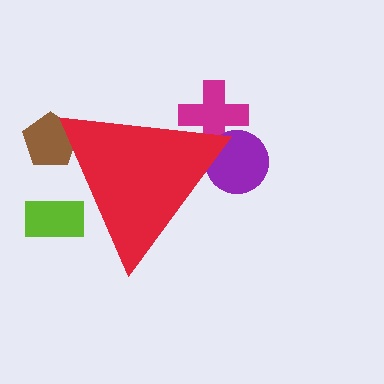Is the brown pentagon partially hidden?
Yes, the brown pentagon is partially hidden behind the red triangle.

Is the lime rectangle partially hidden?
Yes, the lime rectangle is partially hidden behind the red triangle.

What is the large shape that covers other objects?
A red triangle.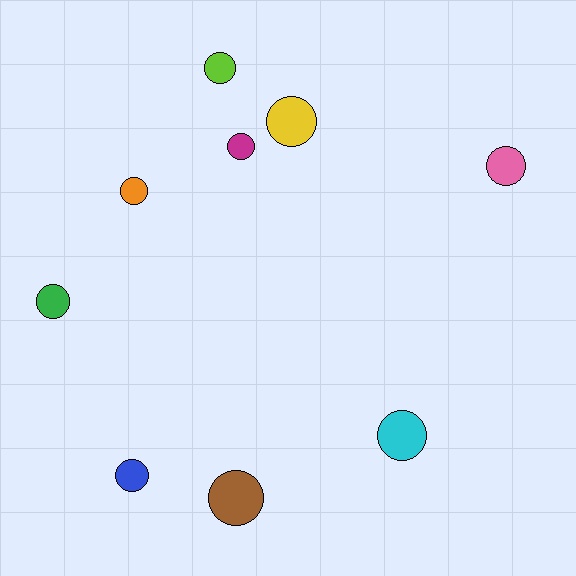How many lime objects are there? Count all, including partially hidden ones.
There is 1 lime object.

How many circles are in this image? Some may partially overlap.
There are 9 circles.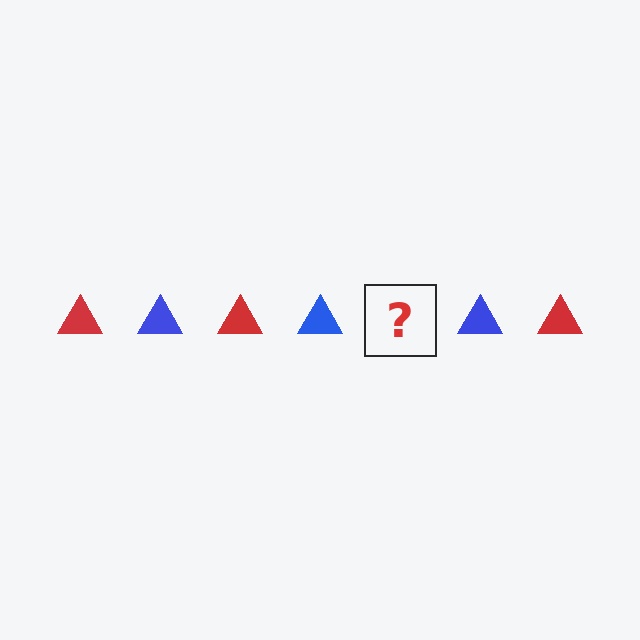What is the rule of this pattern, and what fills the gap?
The rule is that the pattern cycles through red, blue triangles. The gap should be filled with a red triangle.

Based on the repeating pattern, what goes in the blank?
The blank should be a red triangle.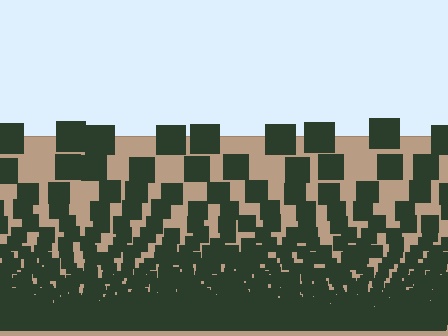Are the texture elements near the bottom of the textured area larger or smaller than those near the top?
Smaller. The gradient is inverted — elements near the bottom are smaller and denser.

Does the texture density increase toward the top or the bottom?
Density increases toward the bottom.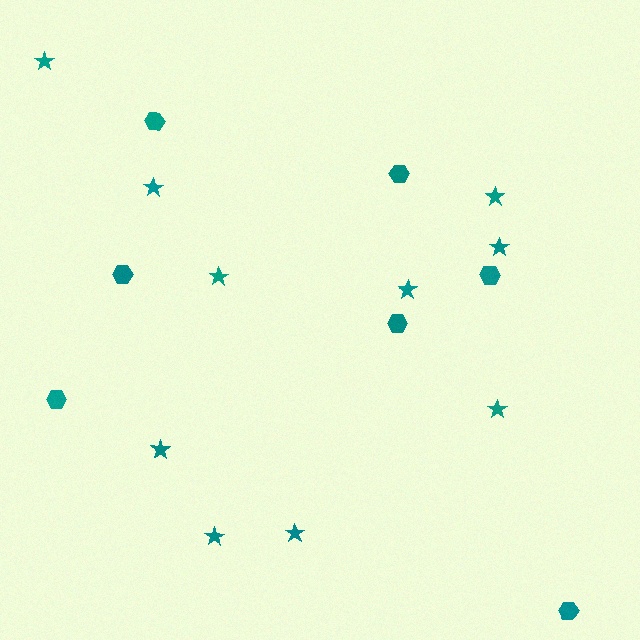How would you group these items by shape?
There are 2 groups: one group of stars (10) and one group of hexagons (7).